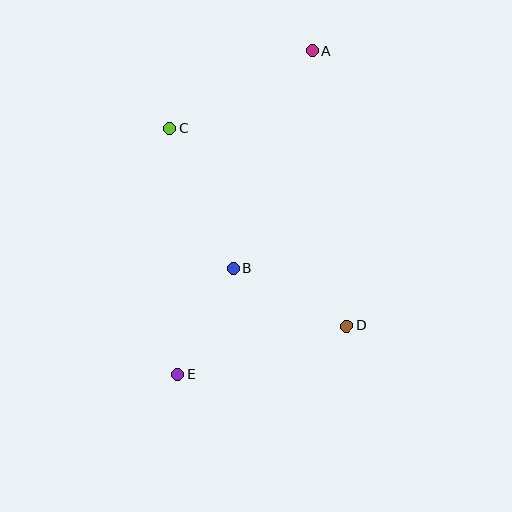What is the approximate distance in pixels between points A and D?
The distance between A and D is approximately 278 pixels.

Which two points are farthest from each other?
Points A and E are farthest from each other.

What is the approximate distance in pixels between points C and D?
The distance between C and D is approximately 265 pixels.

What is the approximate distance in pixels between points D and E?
The distance between D and E is approximately 176 pixels.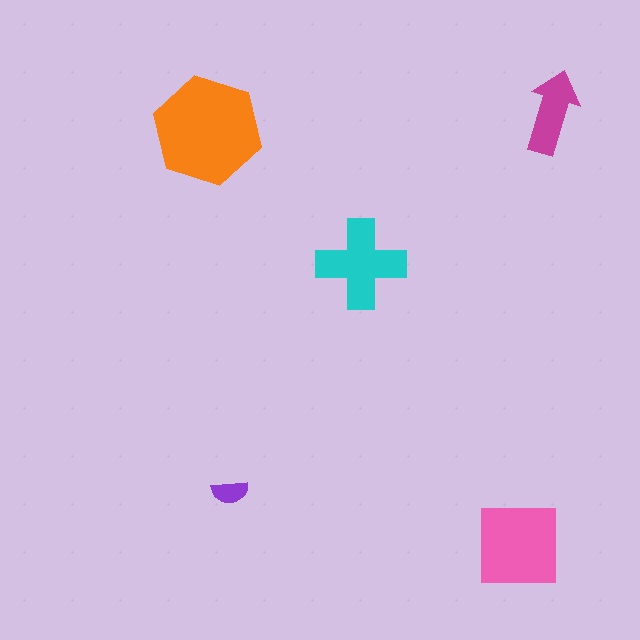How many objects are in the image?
There are 5 objects in the image.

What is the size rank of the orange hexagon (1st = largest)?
1st.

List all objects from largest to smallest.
The orange hexagon, the pink square, the cyan cross, the magenta arrow, the purple semicircle.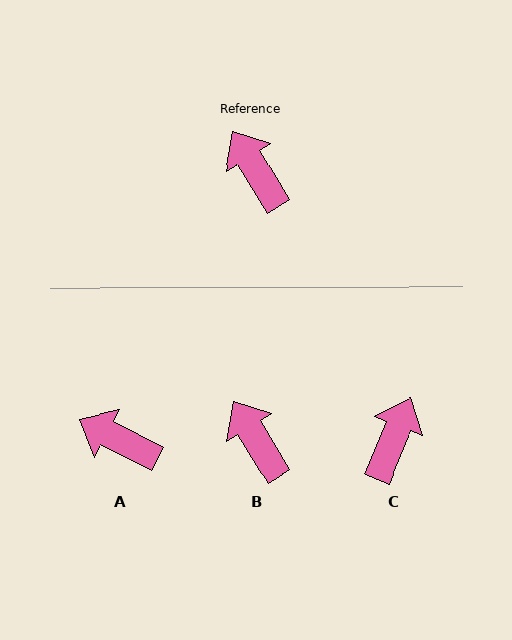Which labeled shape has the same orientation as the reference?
B.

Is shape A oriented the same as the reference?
No, it is off by about 31 degrees.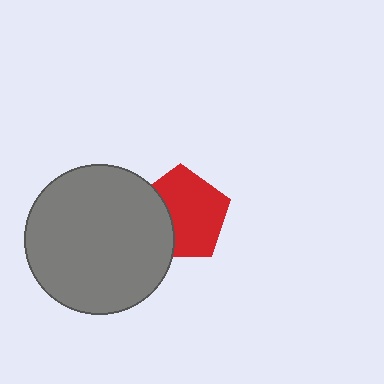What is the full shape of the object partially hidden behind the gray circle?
The partially hidden object is a red pentagon.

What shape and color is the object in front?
The object in front is a gray circle.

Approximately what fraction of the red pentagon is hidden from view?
Roughly 32% of the red pentagon is hidden behind the gray circle.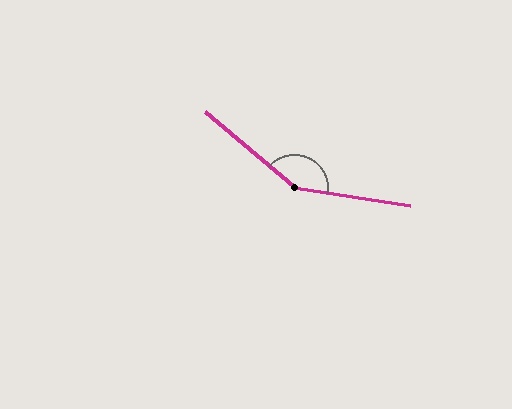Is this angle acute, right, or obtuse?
It is obtuse.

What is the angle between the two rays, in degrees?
Approximately 149 degrees.